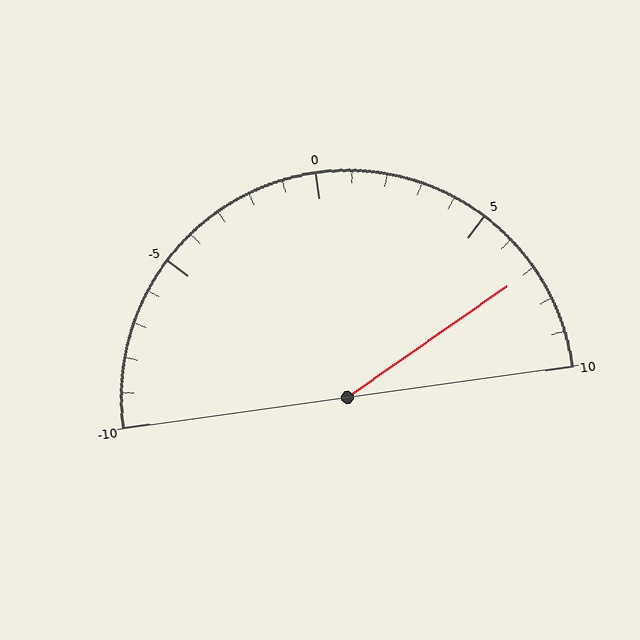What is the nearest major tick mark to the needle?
The nearest major tick mark is 5.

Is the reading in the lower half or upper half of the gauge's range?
The reading is in the upper half of the range (-10 to 10).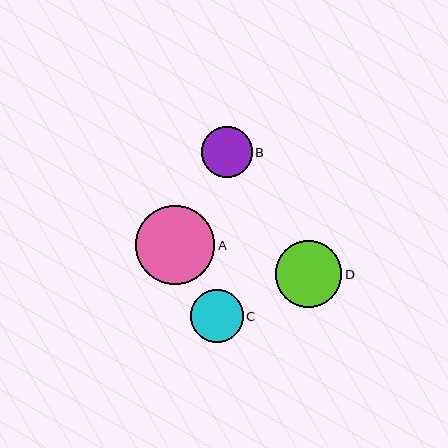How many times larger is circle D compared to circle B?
Circle D is approximately 1.3 times the size of circle B.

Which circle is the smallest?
Circle B is the smallest with a size of approximately 51 pixels.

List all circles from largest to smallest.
From largest to smallest: A, D, C, B.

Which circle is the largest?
Circle A is the largest with a size of approximately 79 pixels.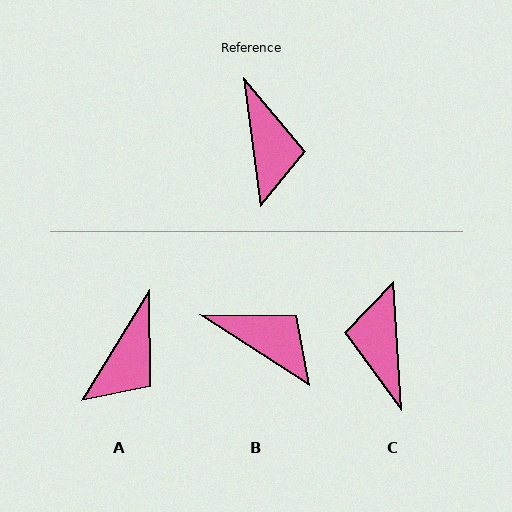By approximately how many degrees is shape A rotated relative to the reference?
Approximately 39 degrees clockwise.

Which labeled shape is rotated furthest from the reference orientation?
C, about 176 degrees away.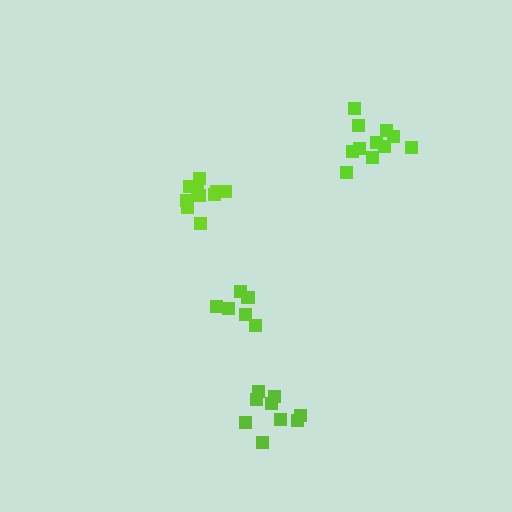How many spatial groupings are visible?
There are 4 spatial groupings.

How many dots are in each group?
Group 1: 6 dots, Group 2: 11 dots, Group 3: 11 dots, Group 4: 9 dots (37 total).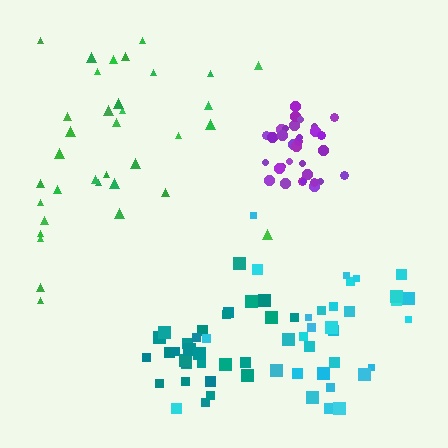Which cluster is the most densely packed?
Purple.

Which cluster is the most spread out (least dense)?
Green.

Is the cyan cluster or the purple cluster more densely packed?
Purple.